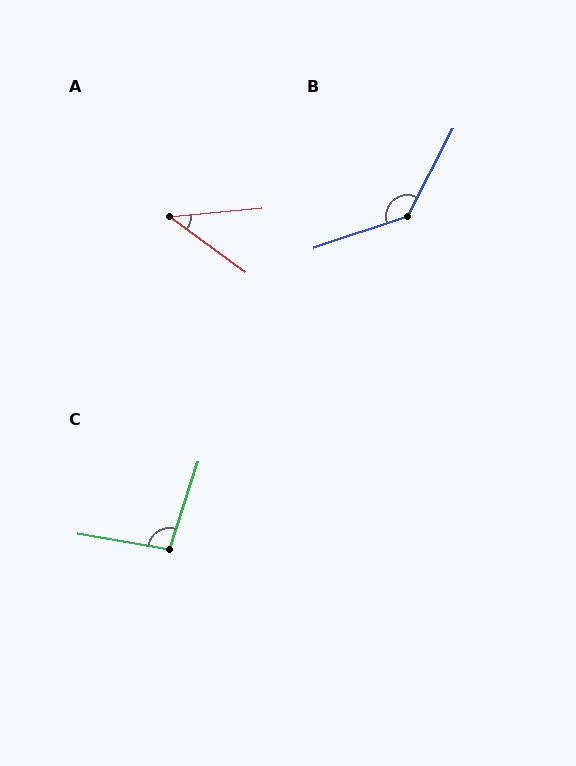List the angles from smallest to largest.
A (41°), C (98°), B (136°).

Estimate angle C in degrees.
Approximately 98 degrees.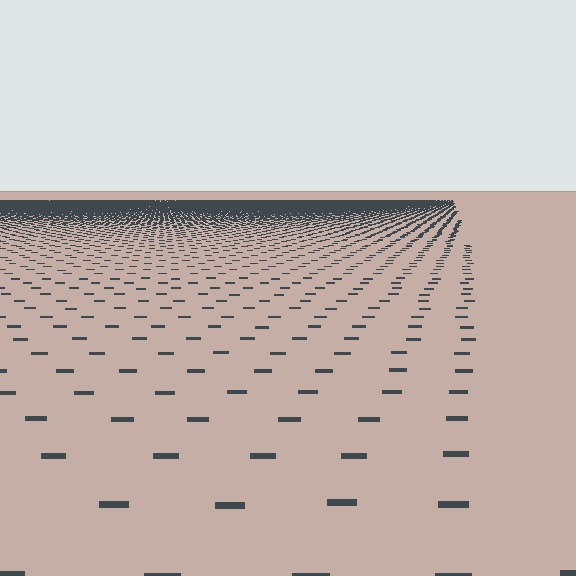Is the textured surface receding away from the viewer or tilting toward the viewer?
The surface is receding away from the viewer. Texture elements get smaller and denser toward the top.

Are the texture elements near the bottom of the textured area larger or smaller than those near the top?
Larger. Near the bottom, elements are closer to the viewer and appear at a bigger on-screen size.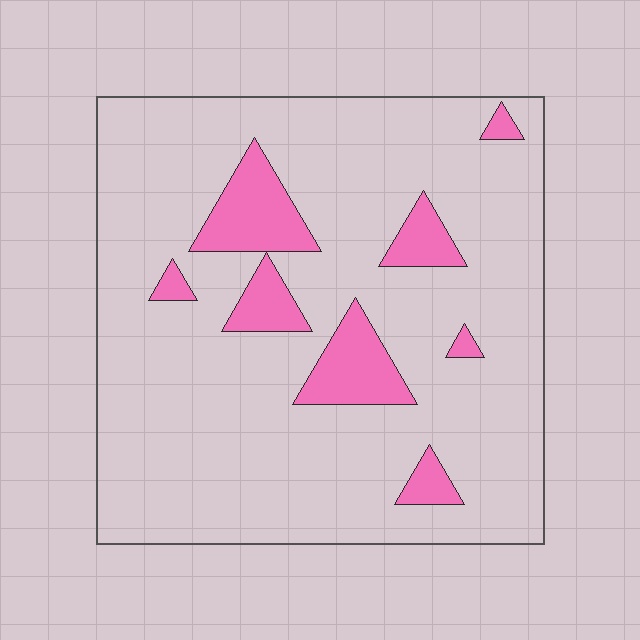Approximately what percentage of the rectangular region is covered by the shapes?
Approximately 15%.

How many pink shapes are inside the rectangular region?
8.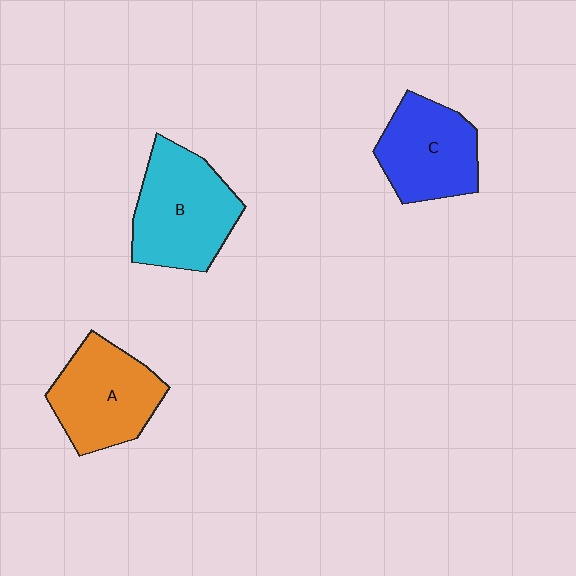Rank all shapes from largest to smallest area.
From largest to smallest: B (cyan), A (orange), C (blue).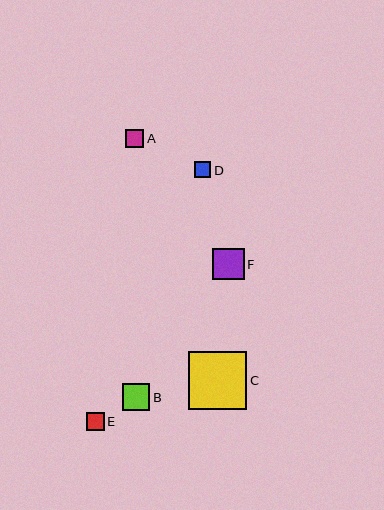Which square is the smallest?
Square D is the smallest with a size of approximately 16 pixels.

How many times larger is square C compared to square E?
Square C is approximately 3.2 times the size of square E.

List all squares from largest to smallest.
From largest to smallest: C, F, B, E, A, D.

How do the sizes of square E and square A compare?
Square E and square A are approximately the same size.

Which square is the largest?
Square C is the largest with a size of approximately 58 pixels.